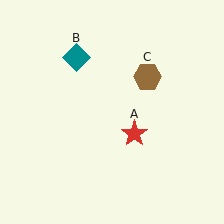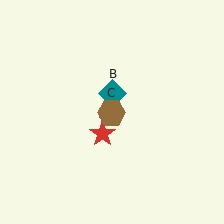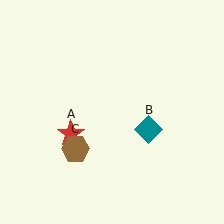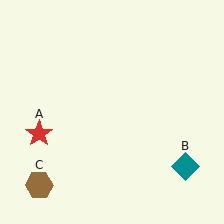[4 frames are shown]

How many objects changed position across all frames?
3 objects changed position: red star (object A), teal diamond (object B), brown hexagon (object C).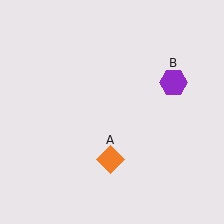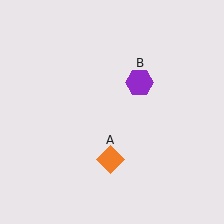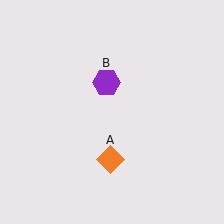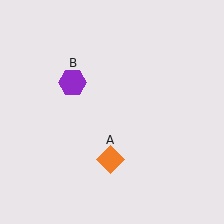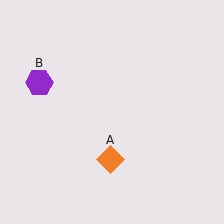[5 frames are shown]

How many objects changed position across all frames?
1 object changed position: purple hexagon (object B).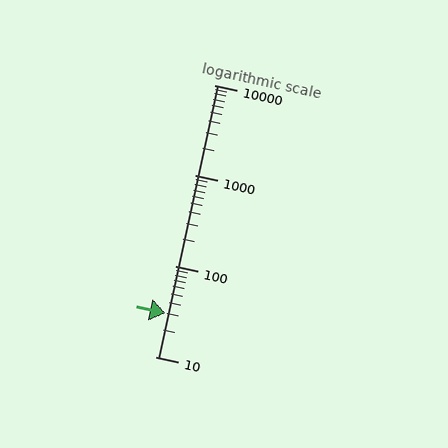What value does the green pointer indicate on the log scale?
The pointer indicates approximately 30.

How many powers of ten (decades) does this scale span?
The scale spans 3 decades, from 10 to 10000.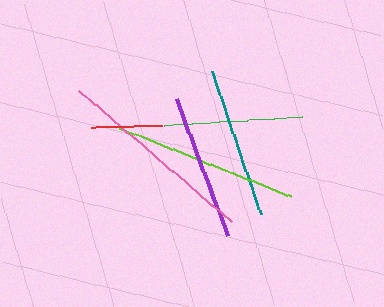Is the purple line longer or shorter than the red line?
The purple line is longer than the red line.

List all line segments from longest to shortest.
From longest to shortest: pink, lime, teal, purple, green, red.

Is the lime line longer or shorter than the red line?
The lime line is longer than the red line.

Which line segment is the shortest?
The red line is the shortest at approximately 70 pixels.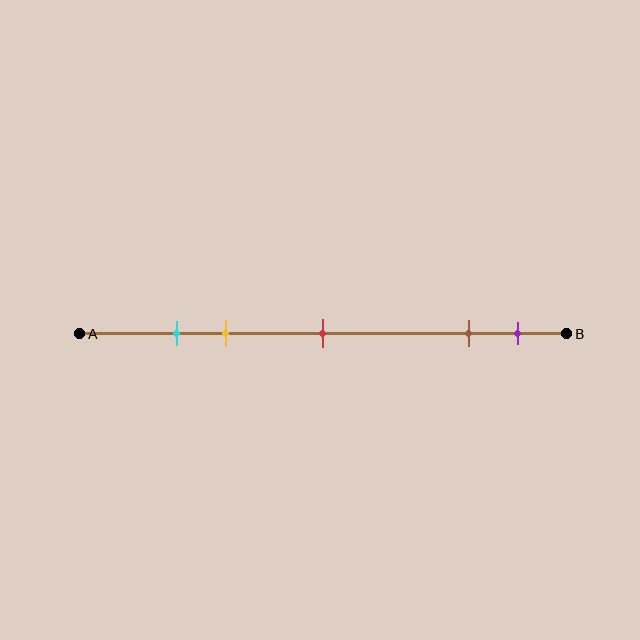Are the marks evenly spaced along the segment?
No, the marks are not evenly spaced.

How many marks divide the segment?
There are 5 marks dividing the segment.